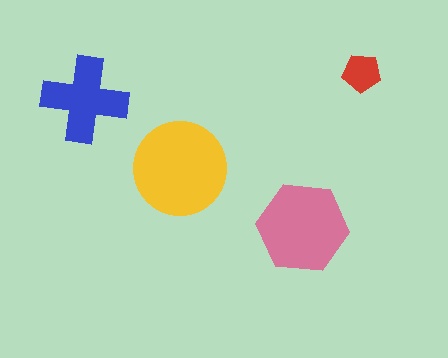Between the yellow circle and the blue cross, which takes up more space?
The yellow circle.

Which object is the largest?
The yellow circle.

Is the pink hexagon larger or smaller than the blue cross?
Larger.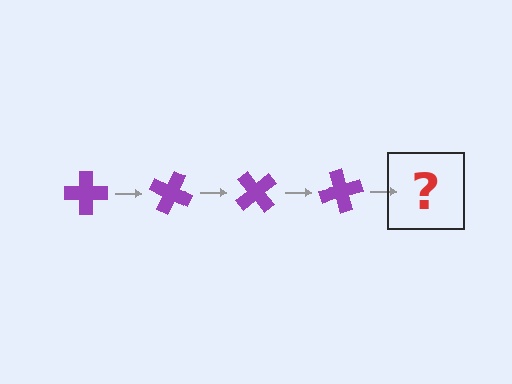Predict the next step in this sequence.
The next step is a purple cross rotated 100 degrees.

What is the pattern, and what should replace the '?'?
The pattern is that the cross rotates 25 degrees each step. The '?' should be a purple cross rotated 100 degrees.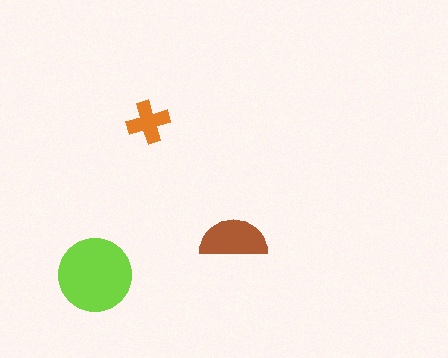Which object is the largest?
The lime circle.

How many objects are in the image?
There are 3 objects in the image.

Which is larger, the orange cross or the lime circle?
The lime circle.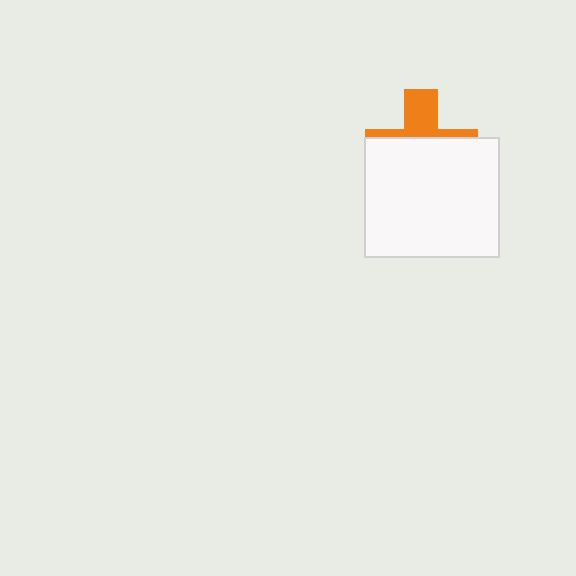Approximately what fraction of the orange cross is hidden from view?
Roughly 65% of the orange cross is hidden behind the white rectangle.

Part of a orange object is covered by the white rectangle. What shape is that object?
It is a cross.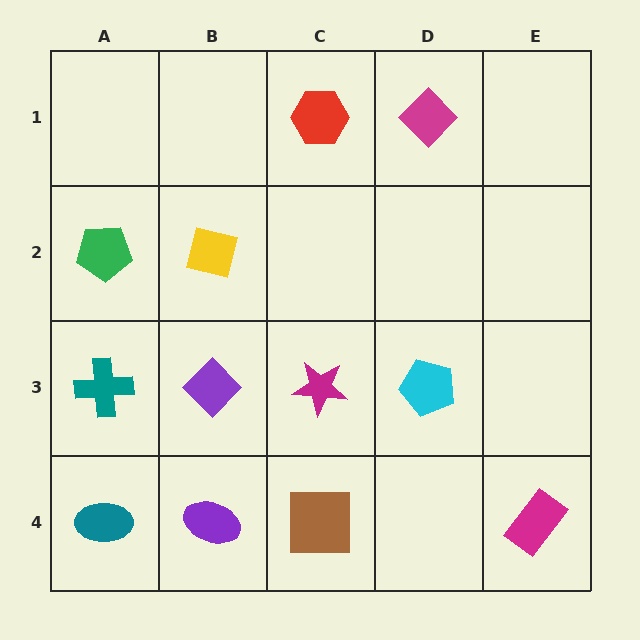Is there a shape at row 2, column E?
No, that cell is empty.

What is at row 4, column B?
A purple ellipse.